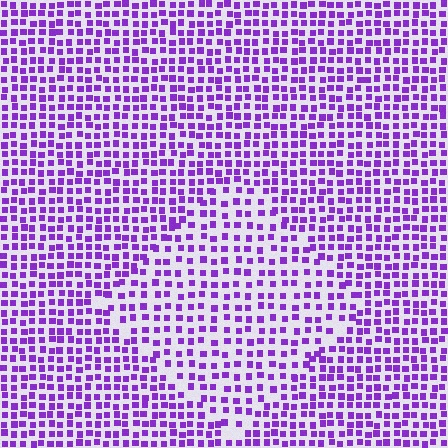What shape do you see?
I see a diamond.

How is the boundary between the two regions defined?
The boundary is defined by a change in element density (approximately 1.5x ratio). All elements are the same color, size, and shape.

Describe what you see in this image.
The image contains small purple elements arranged at two different densities. A diamond-shaped region is visible where the elements are less densely packed than the surrounding area.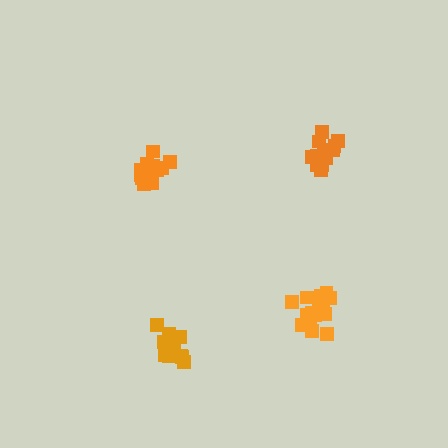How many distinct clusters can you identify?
There are 4 distinct clusters.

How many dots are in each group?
Group 1: 13 dots, Group 2: 16 dots, Group 3: 16 dots, Group 4: 17 dots (62 total).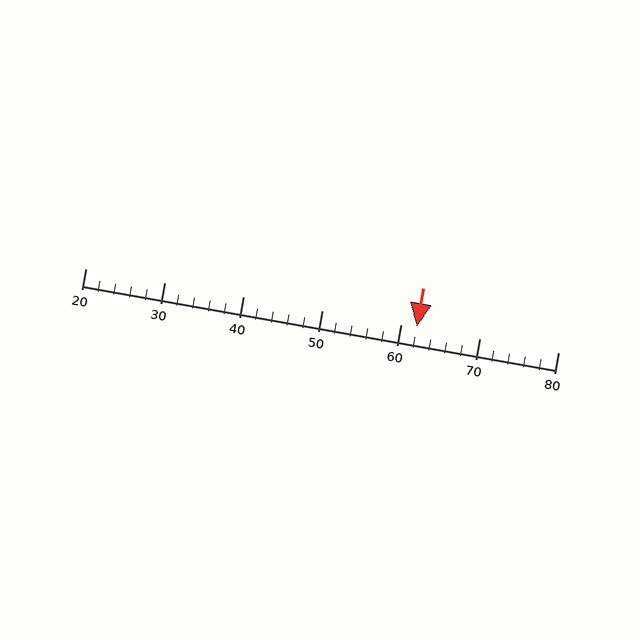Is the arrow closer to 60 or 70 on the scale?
The arrow is closer to 60.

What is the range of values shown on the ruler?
The ruler shows values from 20 to 80.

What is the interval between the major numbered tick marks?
The major tick marks are spaced 10 units apart.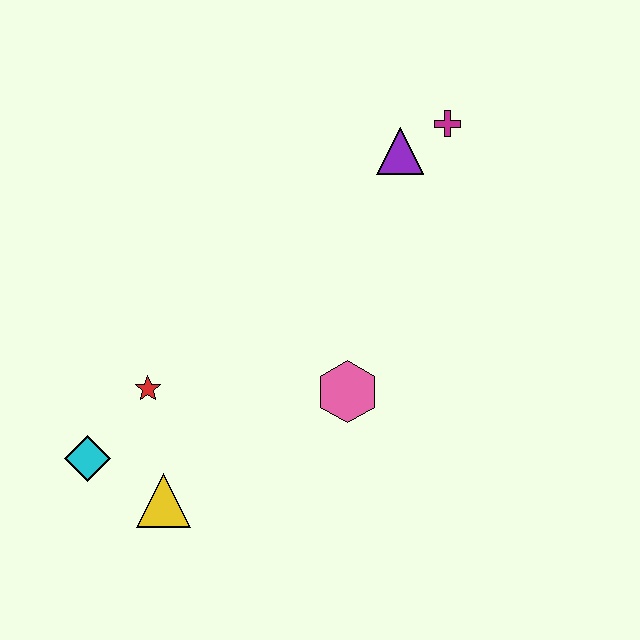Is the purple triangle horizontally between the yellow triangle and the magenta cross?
Yes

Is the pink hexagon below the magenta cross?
Yes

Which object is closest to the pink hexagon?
The red star is closest to the pink hexagon.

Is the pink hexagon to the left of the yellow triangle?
No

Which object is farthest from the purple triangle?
The cyan diamond is farthest from the purple triangle.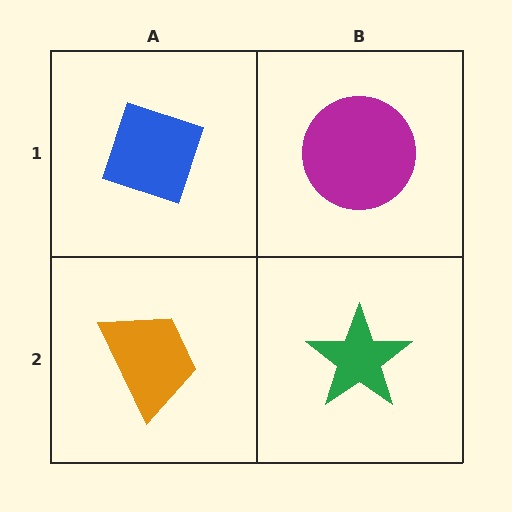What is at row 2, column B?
A green star.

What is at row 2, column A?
An orange trapezoid.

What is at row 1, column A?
A blue diamond.